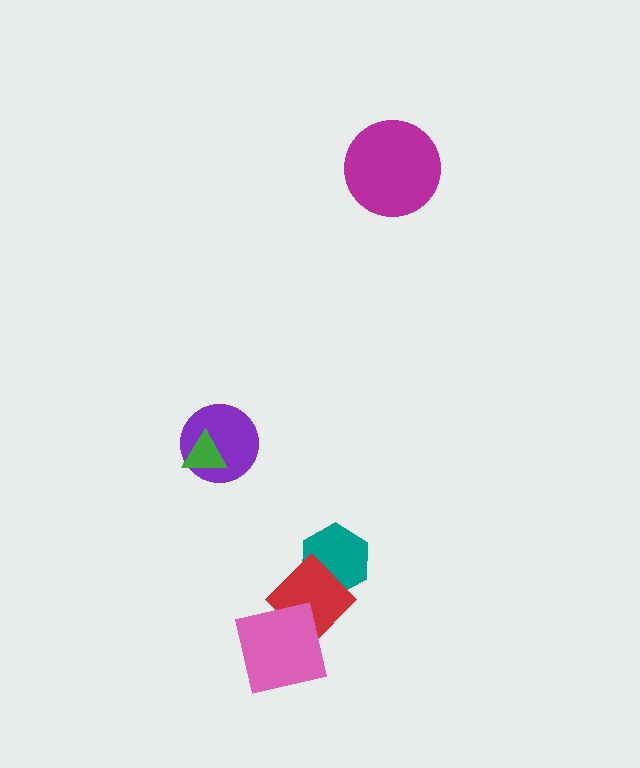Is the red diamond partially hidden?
Yes, it is partially covered by another shape.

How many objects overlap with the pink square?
1 object overlaps with the pink square.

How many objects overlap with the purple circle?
1 object overlaps with the purple circle.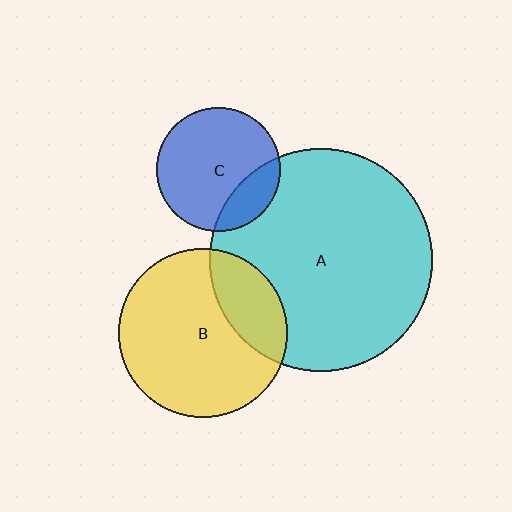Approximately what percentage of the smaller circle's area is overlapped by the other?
Approximately 25%.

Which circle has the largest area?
Circle A (cyan).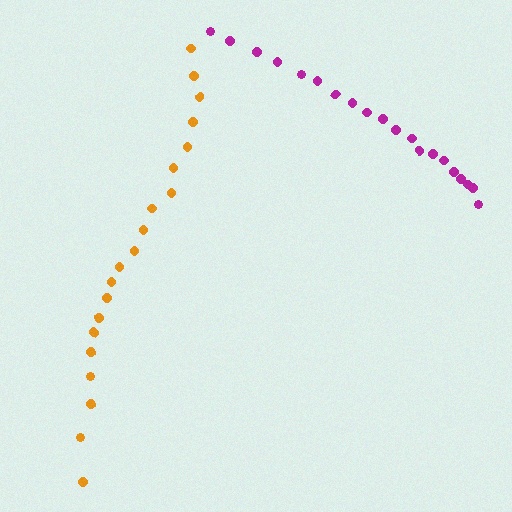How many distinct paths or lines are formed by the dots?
There are 2 distinct paths.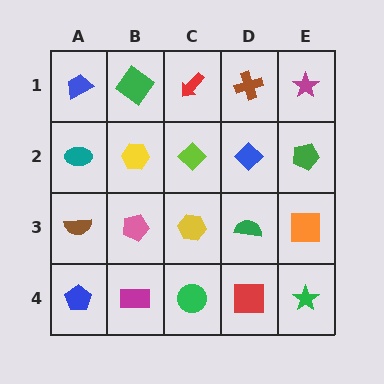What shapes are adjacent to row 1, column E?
A green pentagon (row 2, column E), a brown cross (row 1, column D).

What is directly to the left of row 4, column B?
A blue pentagon.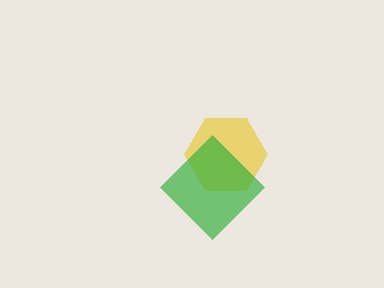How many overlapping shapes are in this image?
There are 2 overlapping shapes in the image.